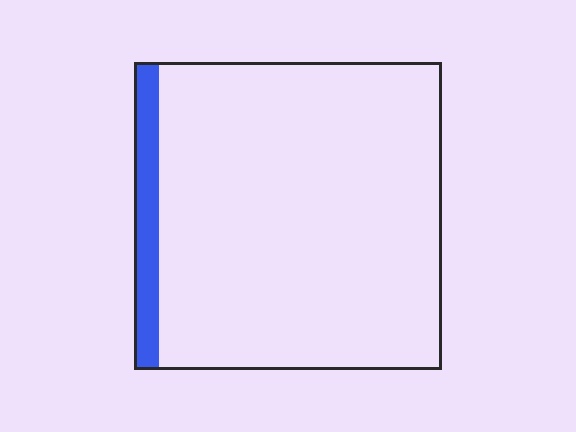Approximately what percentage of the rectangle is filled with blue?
Approximately 10%.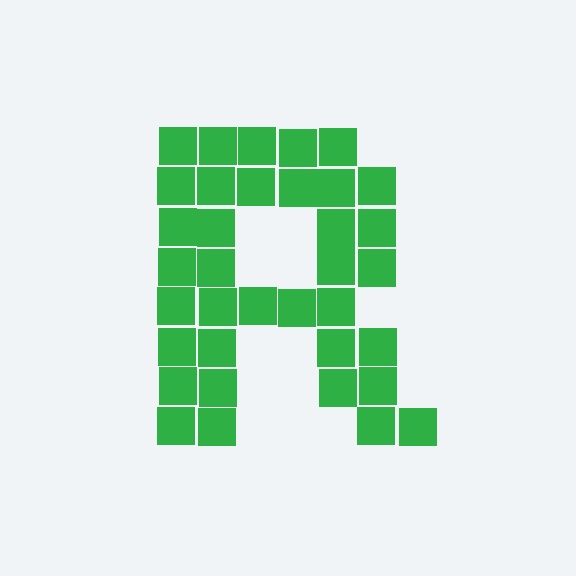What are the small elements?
The small elements are squares.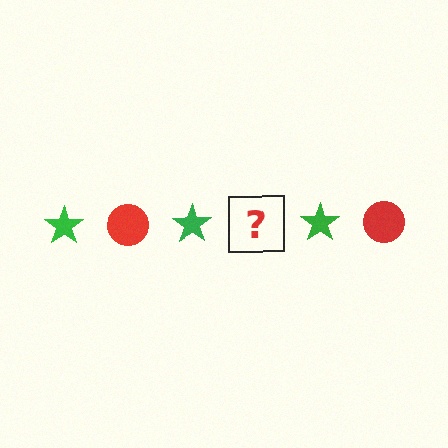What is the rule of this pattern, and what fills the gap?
The rule is that the pattern alternates between green star and red circle. The gap should be filled with a red circle.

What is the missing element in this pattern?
The missing element is a red circle.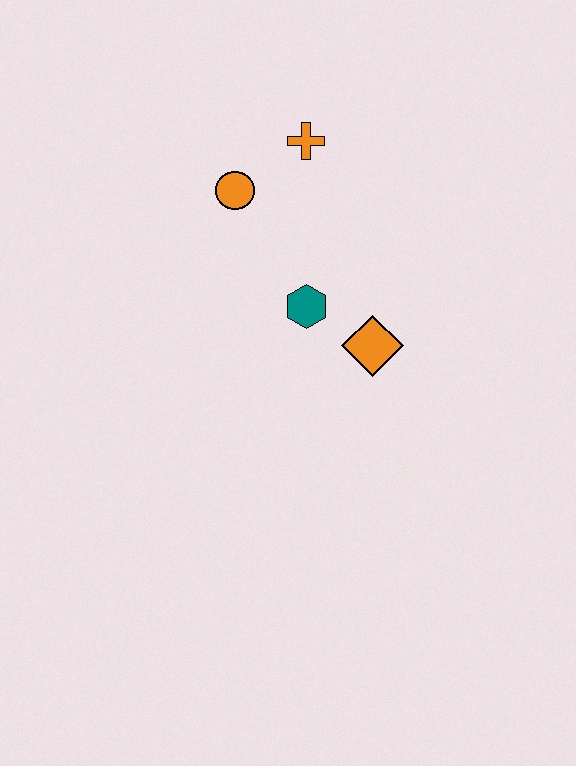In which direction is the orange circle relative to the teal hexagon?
The orange circle is above the teal hexagon.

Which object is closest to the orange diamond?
The teal hexagon is closest to the orange diamond.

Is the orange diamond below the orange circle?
Yes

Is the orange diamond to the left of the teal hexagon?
No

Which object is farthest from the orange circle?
The orange diamond is farthest from the orange circle.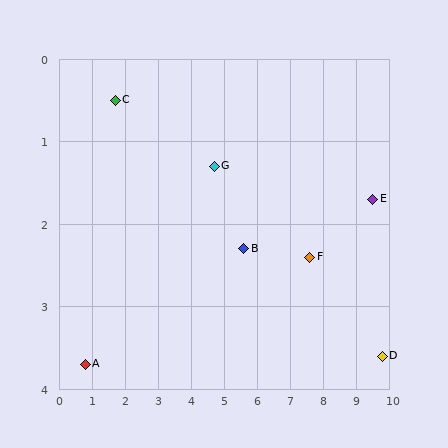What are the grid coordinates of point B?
Point B is at approximately (5.6, 2.3).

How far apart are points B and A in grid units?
Points B and A are about 5.0 grid units apart.